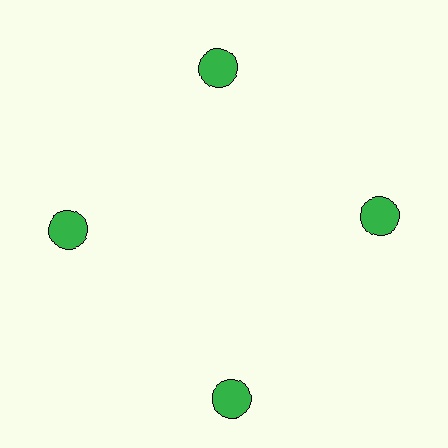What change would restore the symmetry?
The symmetry would be restored by moving it inward, back onto the ring so that all 4 circles sit at equal angles and equal distance from the center.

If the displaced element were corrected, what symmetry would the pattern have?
It would have 4-fold rotational symmetry — the pattern would map onto itself every 90 degrees.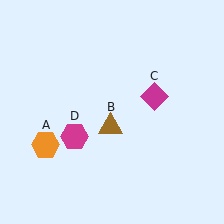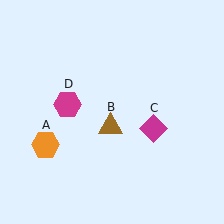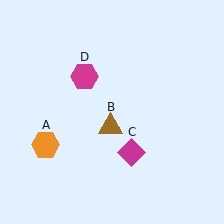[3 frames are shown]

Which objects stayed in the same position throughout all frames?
Orange hexagon (object A) and brown triangle (object B) remained stationary.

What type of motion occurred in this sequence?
The magenta diamond (object C), magenta hexagon (object D) rotated clockwise around the center of the scene.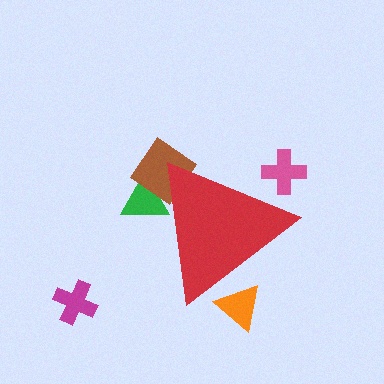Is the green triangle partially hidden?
Yes, the green triangle is partially hidden behind the red triangle.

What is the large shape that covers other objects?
A red triangle.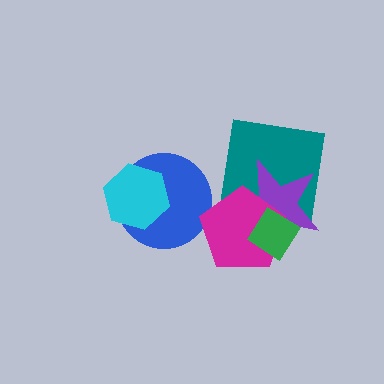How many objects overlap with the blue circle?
1 object overlaps with the blue circle.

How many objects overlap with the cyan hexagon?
1 object overlaps with the cyan hexagon.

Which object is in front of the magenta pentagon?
The green diamond is in front of the magenta pentagon.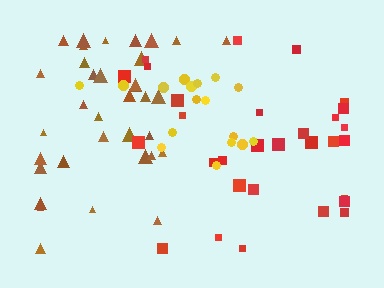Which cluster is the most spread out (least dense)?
Red.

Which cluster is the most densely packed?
Yellow.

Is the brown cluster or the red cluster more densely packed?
Brown.